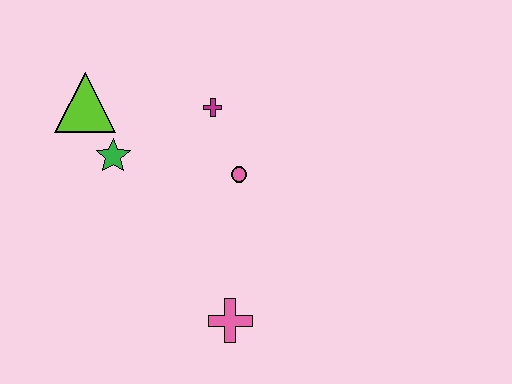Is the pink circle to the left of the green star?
No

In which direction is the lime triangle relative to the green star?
The lime triangle is above the green star.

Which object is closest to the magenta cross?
The pink circle is closest to the magenta cross.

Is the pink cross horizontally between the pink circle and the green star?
Yes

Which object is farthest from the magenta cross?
The pink cross is farthest from the magenta cross.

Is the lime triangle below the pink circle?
No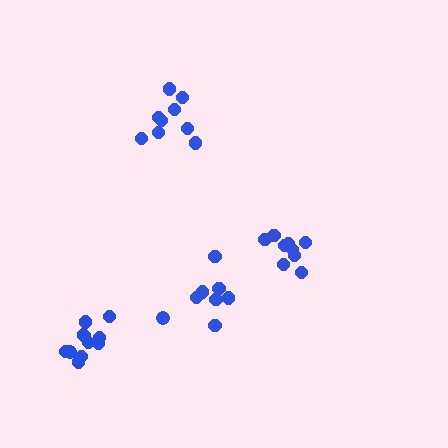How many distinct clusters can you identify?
There are 4 distinct clusters.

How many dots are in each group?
Group 1: 9 dots, Group 2: 8 dots, Group 3: 11 dots, Group 4: 9 dots (37 total).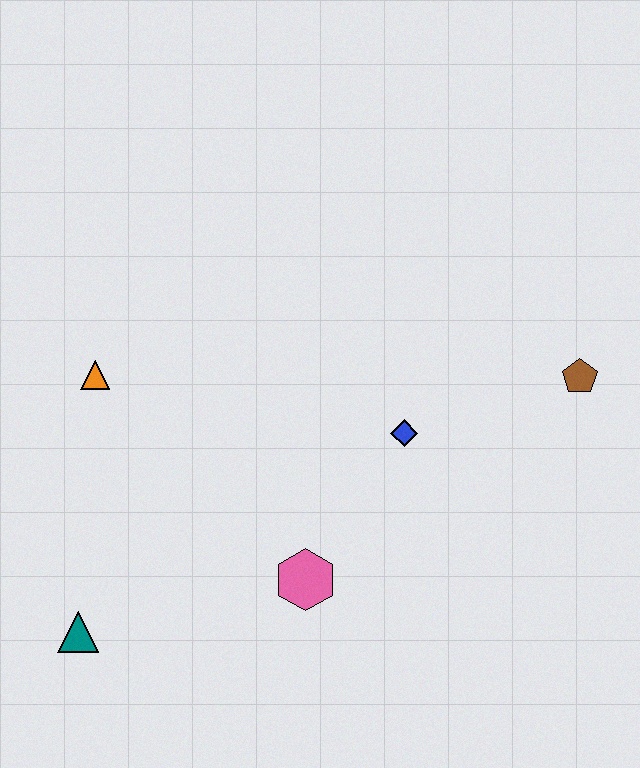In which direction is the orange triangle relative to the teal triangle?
The orange triangle is above the teal triangle.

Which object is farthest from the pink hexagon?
The brown pentagon is farthest from the pink hexagon.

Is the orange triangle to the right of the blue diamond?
No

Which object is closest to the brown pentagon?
The blue diamond is closest to the brown pentagon.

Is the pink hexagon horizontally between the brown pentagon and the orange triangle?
Yes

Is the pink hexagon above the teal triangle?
Yes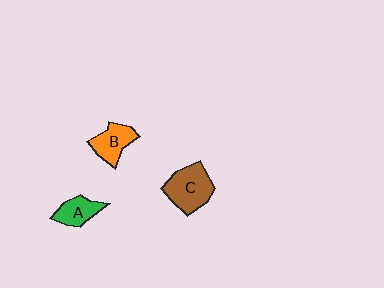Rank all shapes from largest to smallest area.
From largest to smallest: C (brown), B (orange), A (green).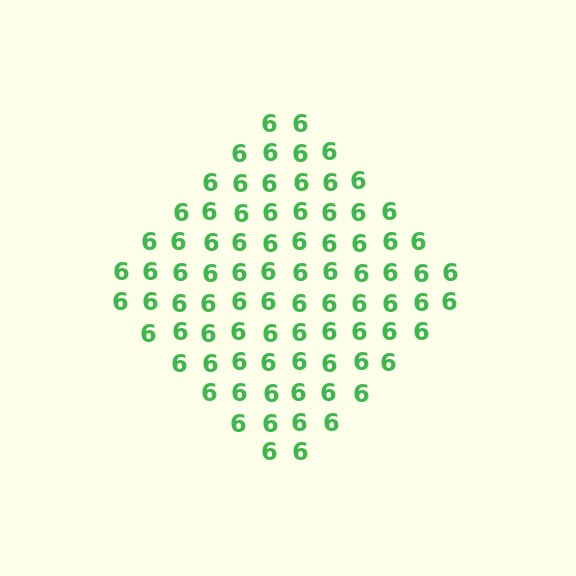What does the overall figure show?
The overall figure shows a diamond.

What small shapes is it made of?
It is made of small digit 6's.